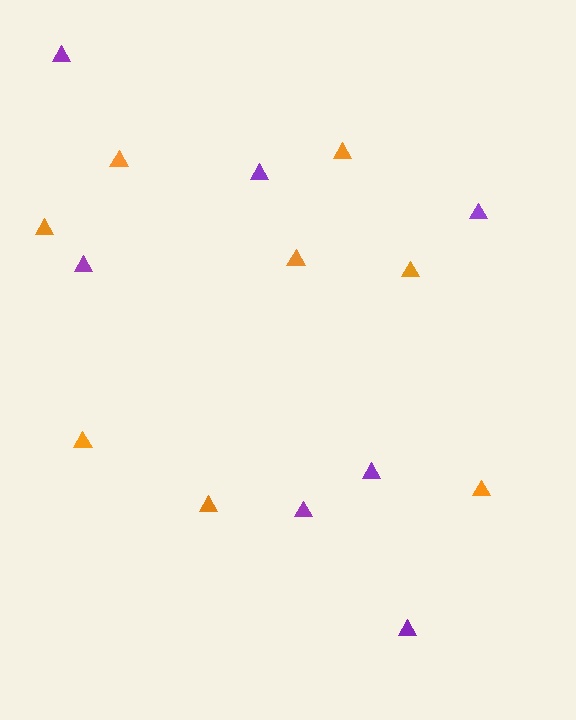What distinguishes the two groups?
There are 2 groups: one group of orange triangles (8) and one group of purple triangles (7).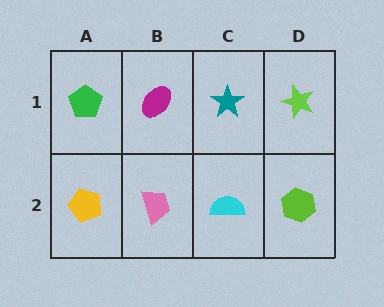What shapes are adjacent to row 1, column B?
A pink trapezoid (row 2, column B), a green pentagon (row 1, column A), a teal star (row 1, column C).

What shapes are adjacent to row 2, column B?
A magenta ellipse (row 1, column B), a yellow pentagon (row 2, column A), a cyan semicircle (row 2, column C).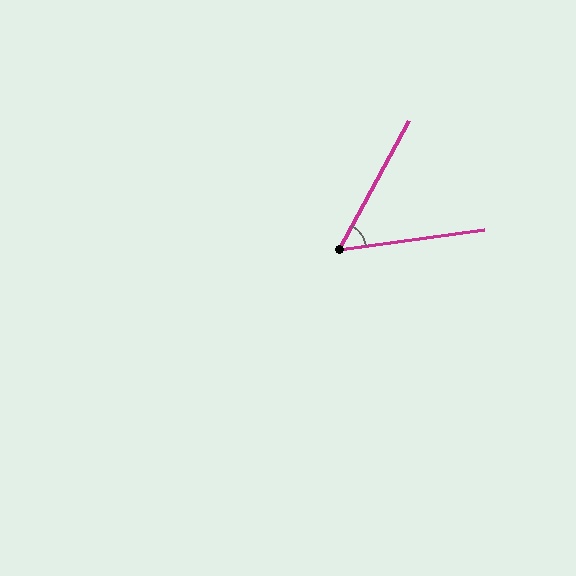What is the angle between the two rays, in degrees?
Approximately 54 degrees.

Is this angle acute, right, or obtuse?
It is acute.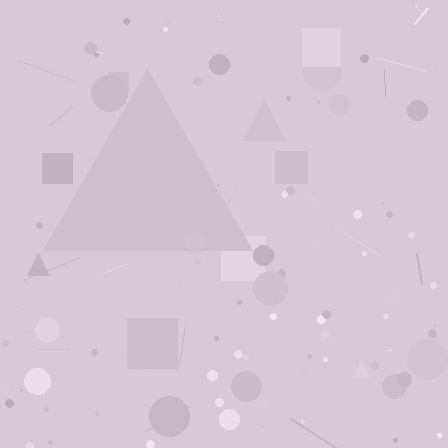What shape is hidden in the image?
A triangle is hidden in the image.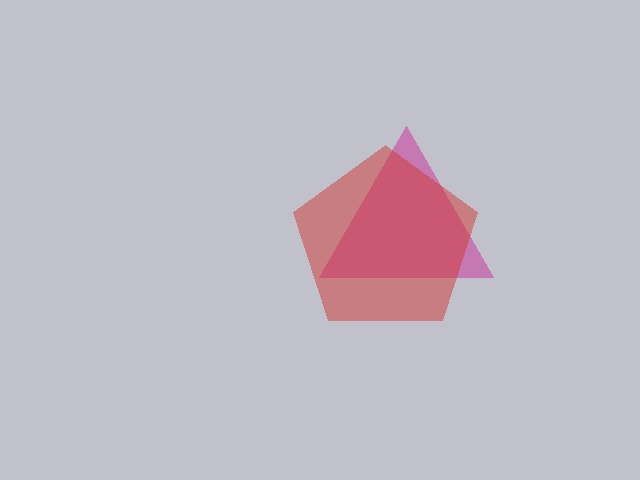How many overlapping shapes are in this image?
There are 2 overlapping shapes in the image.